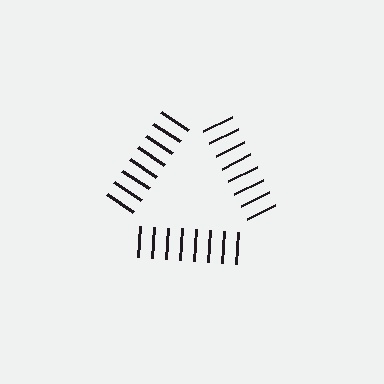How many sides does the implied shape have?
3 sides — the line-ends trace a triangle.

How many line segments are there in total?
24 — 8 along each of the 3 edges.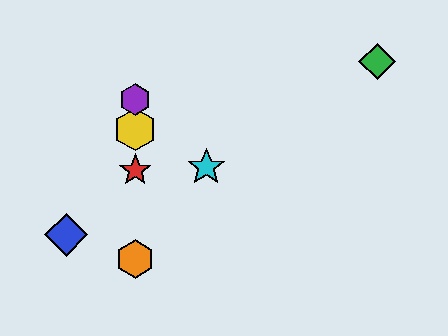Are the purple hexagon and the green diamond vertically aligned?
No, the purple hexagon is at x≈135 and the green diamond is at x≈377.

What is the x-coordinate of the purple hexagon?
The purple hexagon is at x≈135.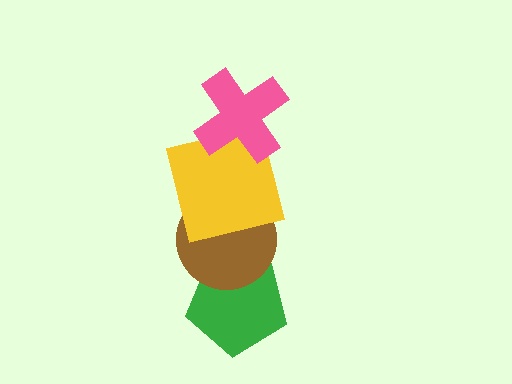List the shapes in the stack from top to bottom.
From top to bottom: the pink cross, the yellow square, the brown circle, the green pentagon.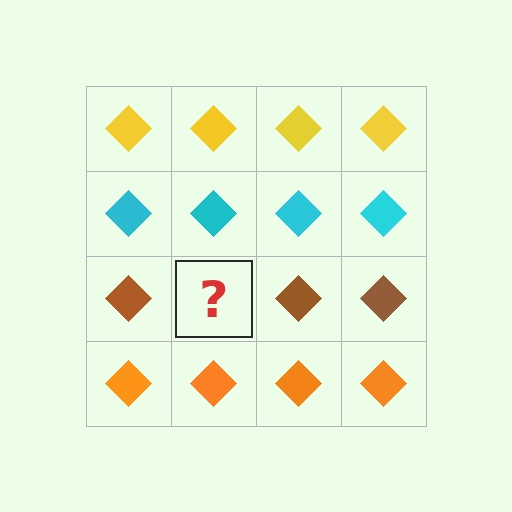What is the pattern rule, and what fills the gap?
The rule is that each row has a consistent color. The gap should be filled with a brown diamond.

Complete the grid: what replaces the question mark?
The question mark should be replaced with a brown diamond.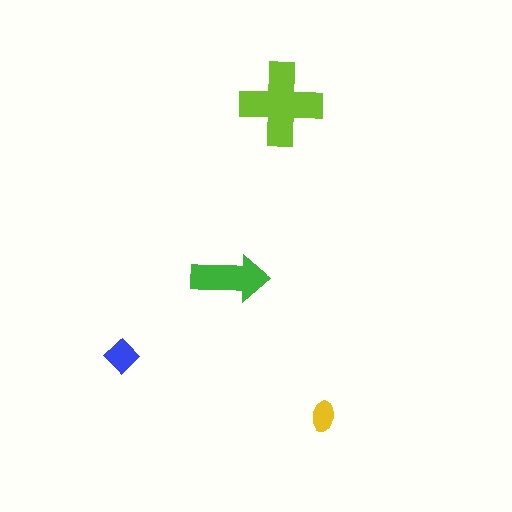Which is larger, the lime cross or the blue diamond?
The lime cross.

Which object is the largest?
The lime cross.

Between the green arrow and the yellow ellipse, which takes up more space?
The green arrow.